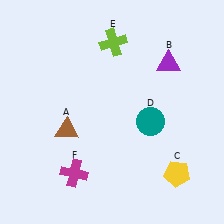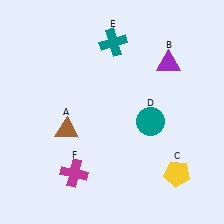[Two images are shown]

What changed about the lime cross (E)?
In Image 1, E is lime. In Image 2, it changed to teal.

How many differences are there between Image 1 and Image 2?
There is 1 difference between the two images.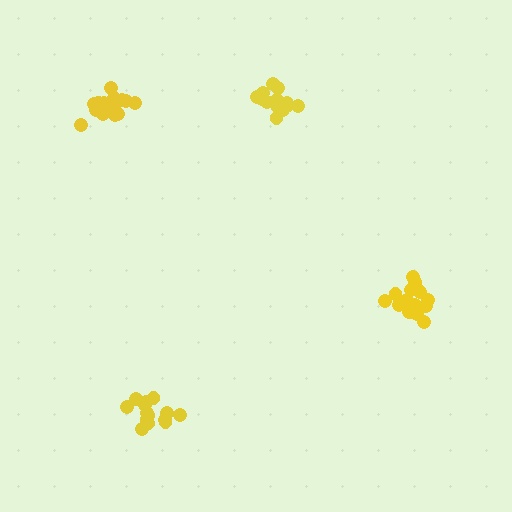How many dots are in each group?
Group 1: 15 dots, Group 2: 18 dots, Group 3: 15 dots, Group 4: 15 dots (63 total).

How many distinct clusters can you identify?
There are 4 distinct clusters.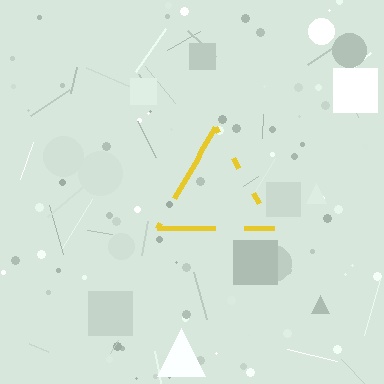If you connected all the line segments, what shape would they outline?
They would outline a triangle.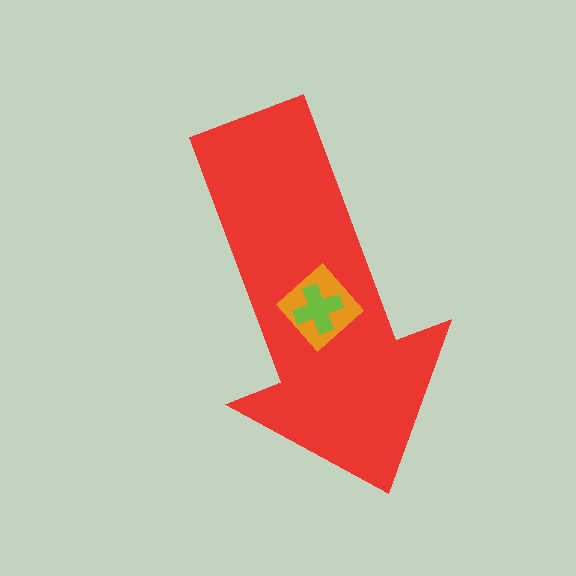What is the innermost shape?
The lime cross.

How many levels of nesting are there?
3.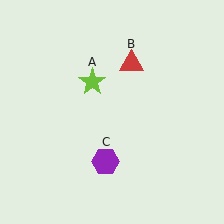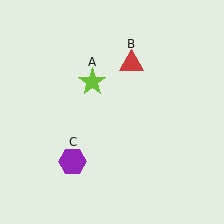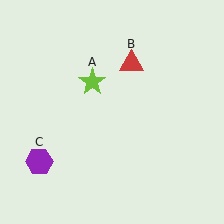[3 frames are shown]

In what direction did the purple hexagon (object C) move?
The purple hexagon (object C) moved left.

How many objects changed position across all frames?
1 object changed position: purple hexagon (object C).